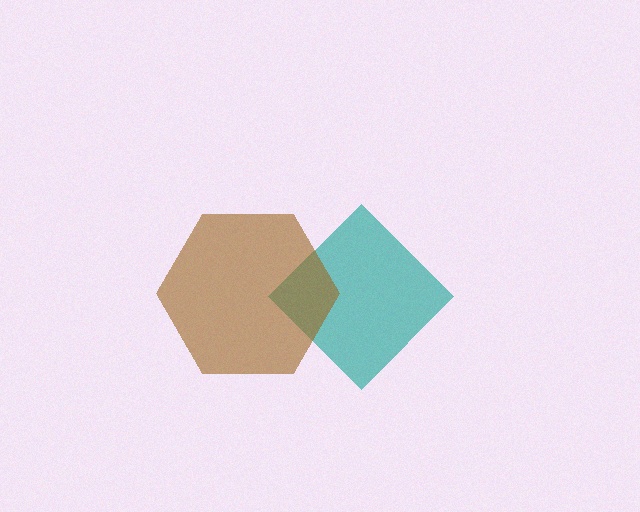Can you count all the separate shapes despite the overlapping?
Yes, there are 2 separate shapes.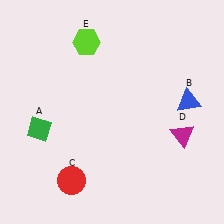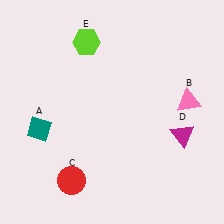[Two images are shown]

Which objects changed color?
A changed from green to teal. B changed from blue to pink.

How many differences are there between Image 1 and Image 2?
There are 2 differences between the two images.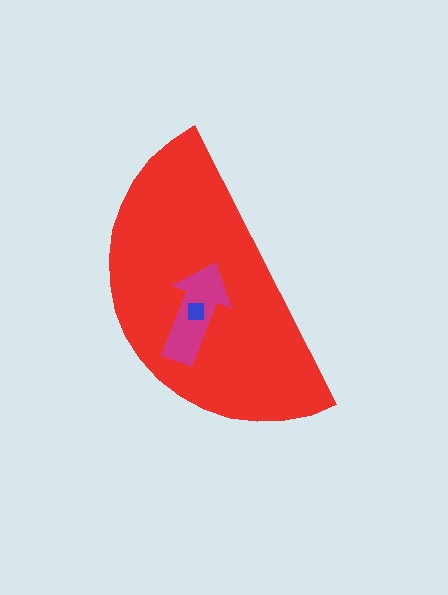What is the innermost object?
The blue square.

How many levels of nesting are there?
3.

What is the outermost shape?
The red semicircle.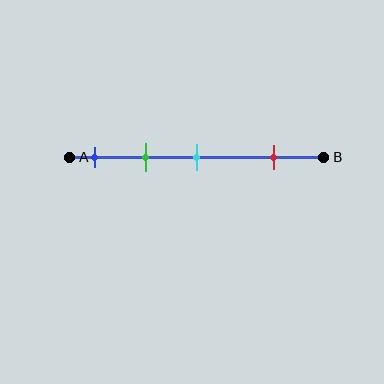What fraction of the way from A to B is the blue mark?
The blue mark is approximately 10% (0.1) of the way from A to B.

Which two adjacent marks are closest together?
The blue and green marks are the closest adjacent pair.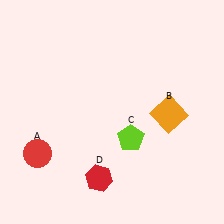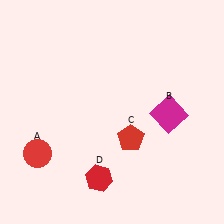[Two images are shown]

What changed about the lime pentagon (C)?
In Image 1, C is lime. In Image 2, it changed to red.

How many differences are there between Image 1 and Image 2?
There are 2 differences between the two images.